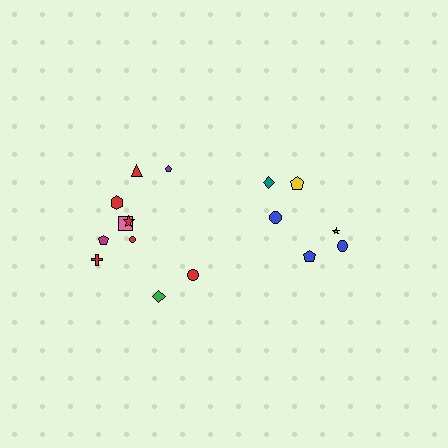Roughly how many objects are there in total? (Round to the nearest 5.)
Roughly 15 objects in total.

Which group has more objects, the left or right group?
The left group.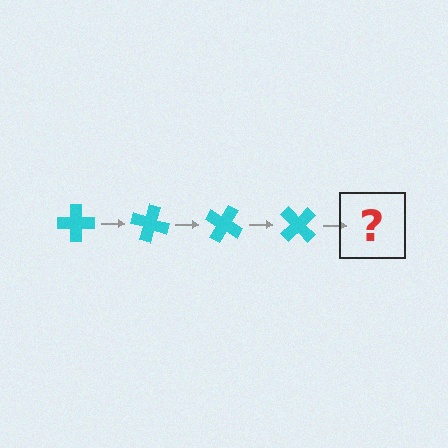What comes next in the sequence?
The next element should be a cyan cross rotated 60 degrees.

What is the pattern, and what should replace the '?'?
The pattern is that the cross rotates 15 degrees each step. The '?' should be a cyan cross rotated 60 degrees.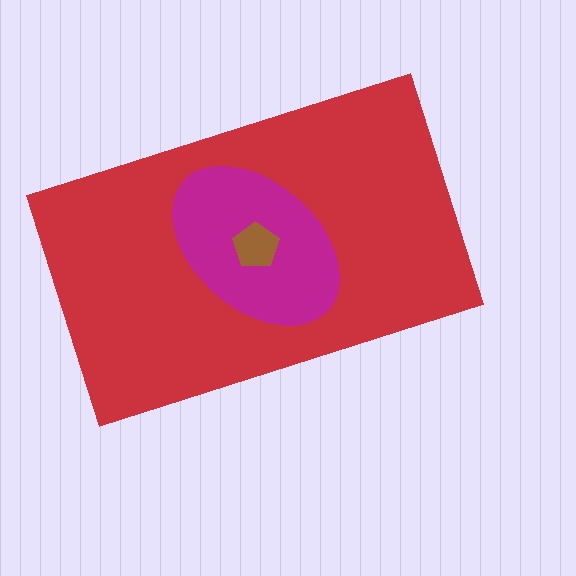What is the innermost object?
The brown pentagon.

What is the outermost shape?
The red rectangle.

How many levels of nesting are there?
3.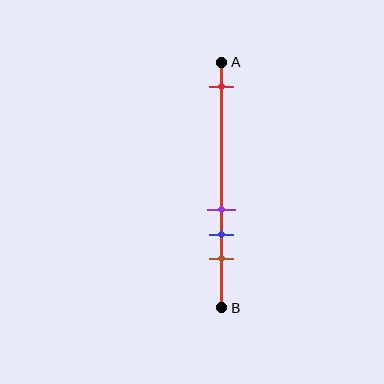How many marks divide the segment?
There are 4 marks dividing the segment.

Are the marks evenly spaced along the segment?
No, the marks are not evenly spaced.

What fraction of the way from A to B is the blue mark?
The blue mark is approximately 70% (0.7) of the way from A to B.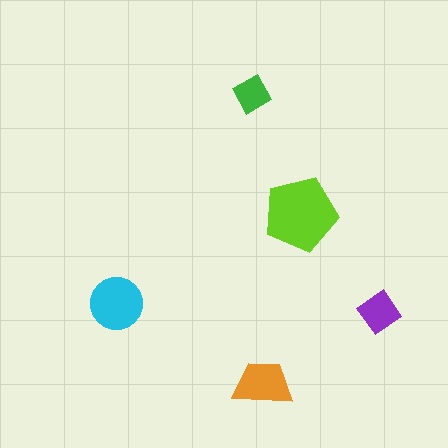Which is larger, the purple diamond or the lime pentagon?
The lime pentagon.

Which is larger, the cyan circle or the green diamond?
The cyan circle.